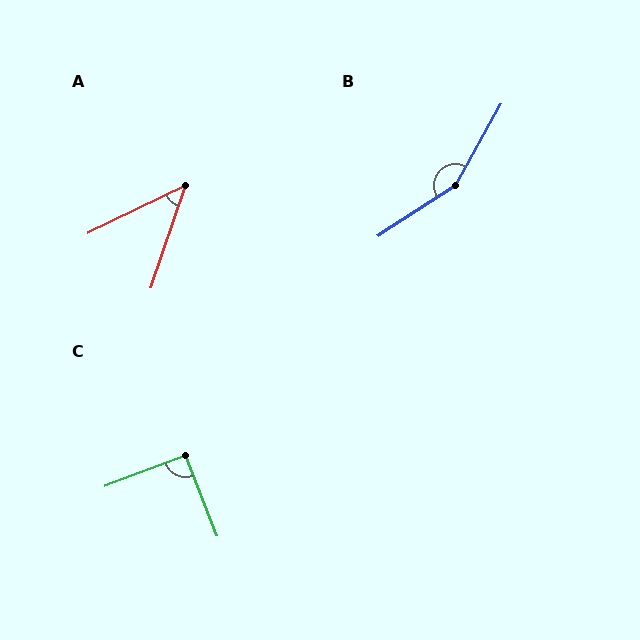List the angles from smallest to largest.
A (46°), C (90°), B (152°).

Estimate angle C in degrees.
Approximately 90 degrees.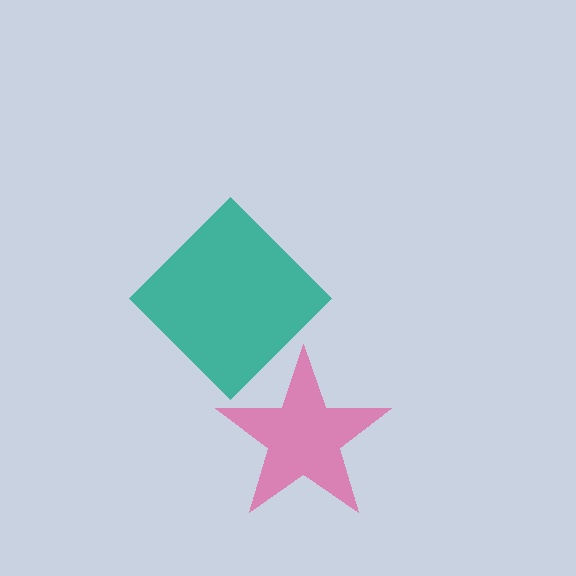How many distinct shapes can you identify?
There are 2 distinct shapes: a teal diamond, a pink star.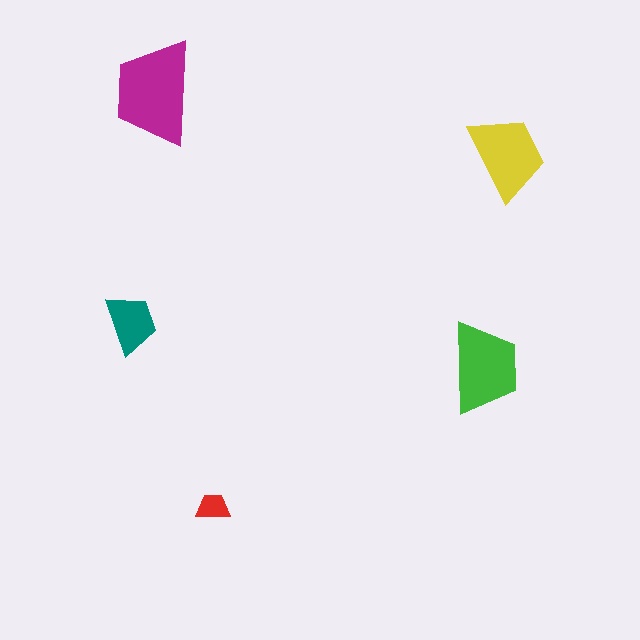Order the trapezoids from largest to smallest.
the magenta one, the green one, the yellow one, the teal one, the red one.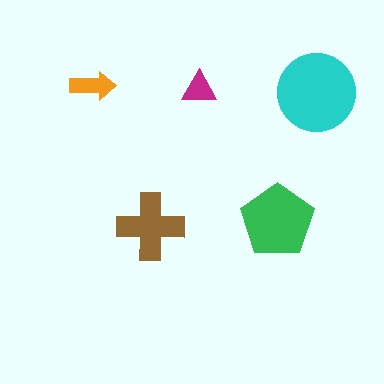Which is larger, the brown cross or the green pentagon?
The green pentagon.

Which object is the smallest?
The magenta triangle.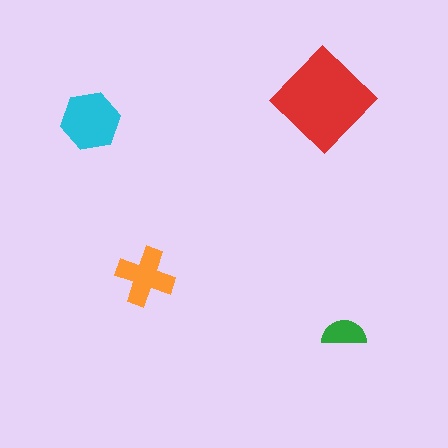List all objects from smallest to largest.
The green semicircle, the orange cross, the cyan hexagon, the red diamond.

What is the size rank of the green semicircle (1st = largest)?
4th.